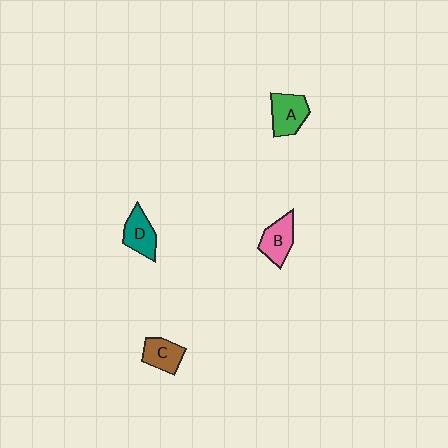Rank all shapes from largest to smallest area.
From largest to smallest: A (green), D (teal), B (pink), C (brown).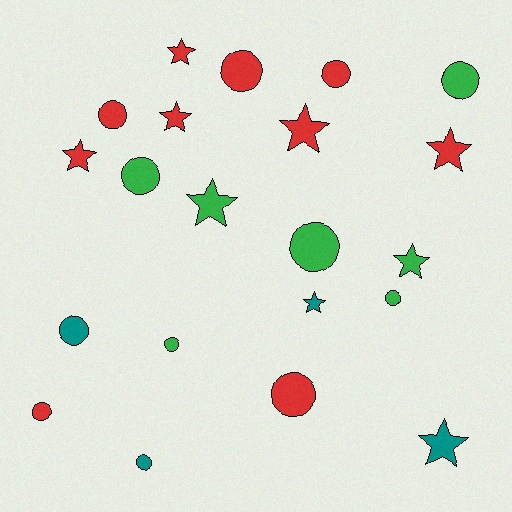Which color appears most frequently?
Red, with 10 objects.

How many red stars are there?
There are 5 red stars.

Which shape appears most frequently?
Circle, with 12 objects.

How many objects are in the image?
There are 21 objects.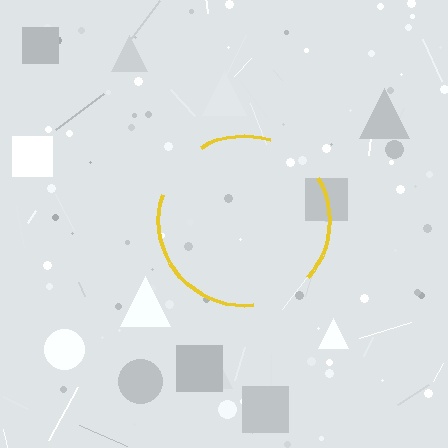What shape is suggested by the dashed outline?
The dashed outline suggests a circle.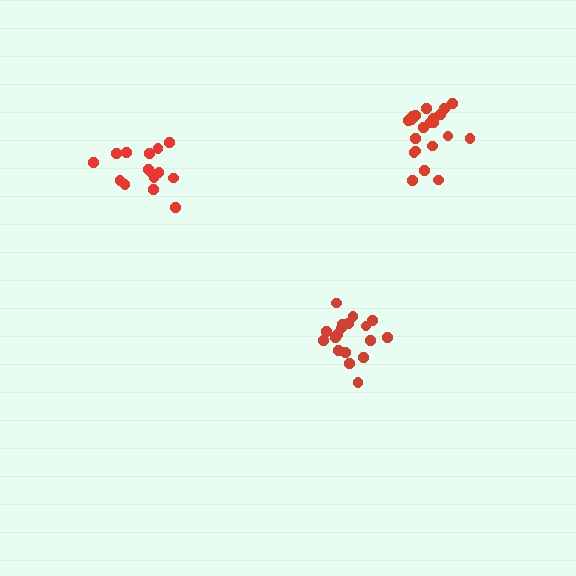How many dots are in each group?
Group 1: 19 dots, Group 2: 15 dots, Group 3: 21 dots (55 total).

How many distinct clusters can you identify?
There are 3 distinct clusters.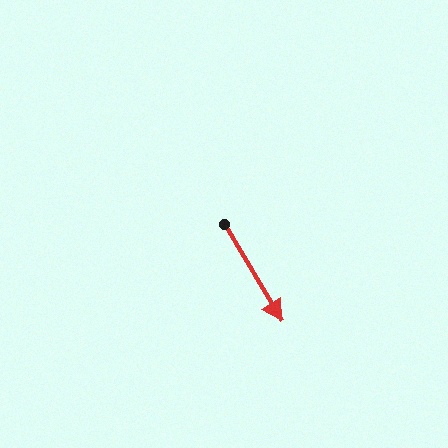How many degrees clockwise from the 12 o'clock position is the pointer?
Approximately 149 degrees.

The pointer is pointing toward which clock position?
Roughly 5 o'clock.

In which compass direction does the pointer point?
Southeast.